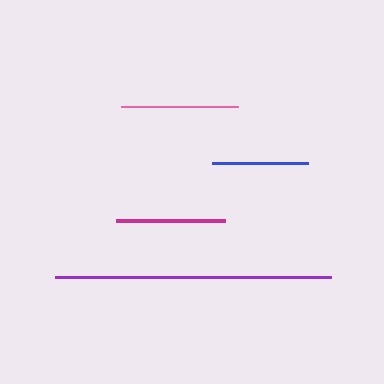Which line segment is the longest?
The purple line is the longest at approximately 276 pixels.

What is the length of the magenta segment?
The magenta segment is approximately 109 pixels long.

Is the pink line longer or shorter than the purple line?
The purple line is longer than the pink line.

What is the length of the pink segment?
The pink segment is approximately 116 pixels long.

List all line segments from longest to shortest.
From longest to shortest: purple, pink, magenta, blue.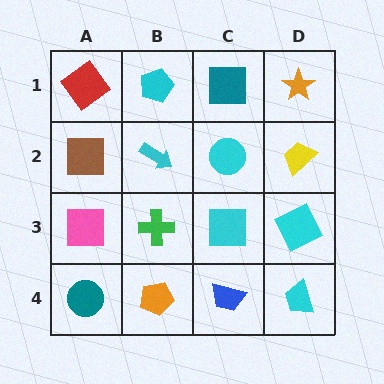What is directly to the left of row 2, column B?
A brown square.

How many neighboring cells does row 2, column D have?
3.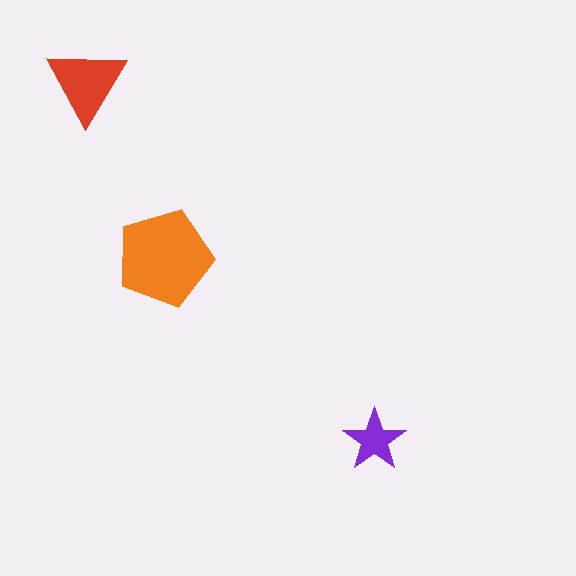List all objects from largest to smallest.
The orange pentagon, the red triangle, the purple star.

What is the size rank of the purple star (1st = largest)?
3rd.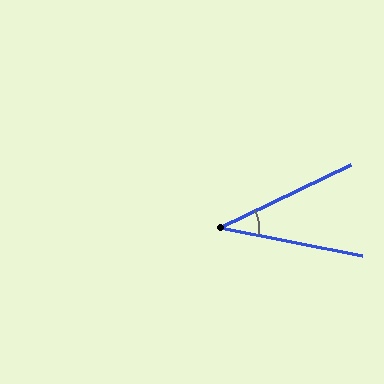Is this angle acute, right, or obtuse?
It is acute.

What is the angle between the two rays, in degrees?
Approximately 37 degrees.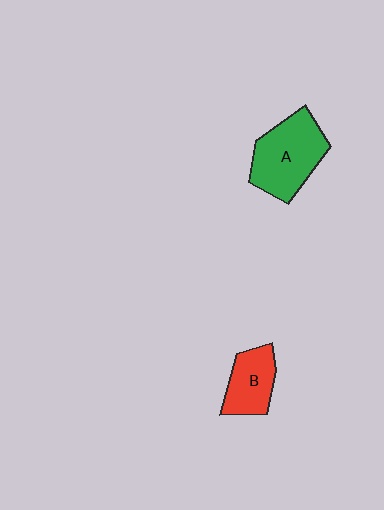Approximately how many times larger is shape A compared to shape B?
Approximately 1.6 times.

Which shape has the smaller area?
Shape B (red).